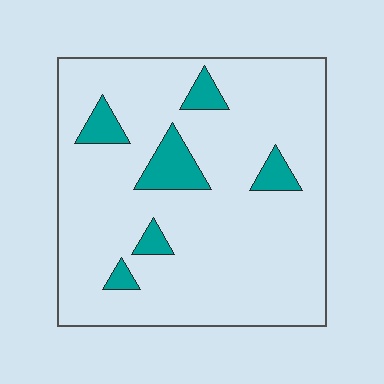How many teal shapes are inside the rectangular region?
6.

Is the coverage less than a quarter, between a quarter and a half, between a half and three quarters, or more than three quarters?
Less than a quarter.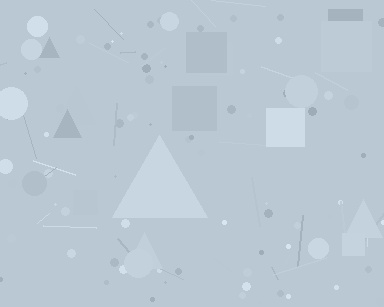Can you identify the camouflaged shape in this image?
The camouflaged shape is a triangle.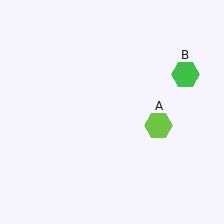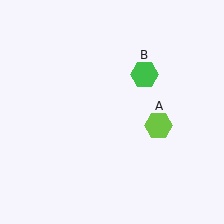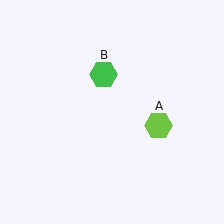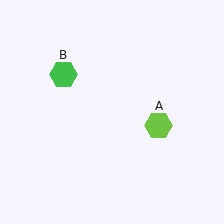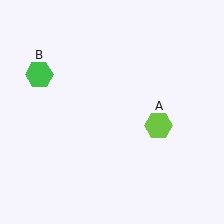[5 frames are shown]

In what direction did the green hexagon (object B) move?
The green hexagon (object B) moved left.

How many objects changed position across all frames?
1 object changed position: green hexagon (object B).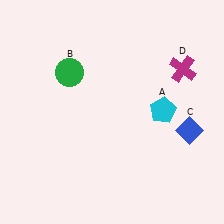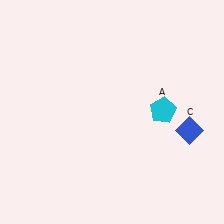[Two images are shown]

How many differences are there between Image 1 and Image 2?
There are 2 differences between the two images.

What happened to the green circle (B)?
The green circle (B) was removed in Image 2. It was in the top-left area of Image 1.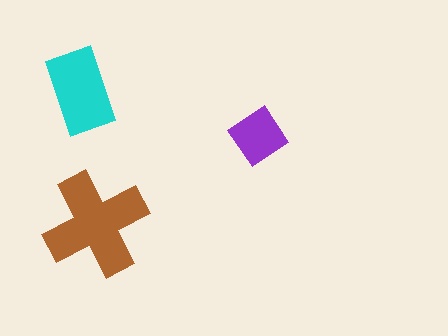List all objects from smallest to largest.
The purple diamond, the cyan rectangle, the brown cross.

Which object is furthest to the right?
The purple diamond is rightmost.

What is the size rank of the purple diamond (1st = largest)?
3rd.